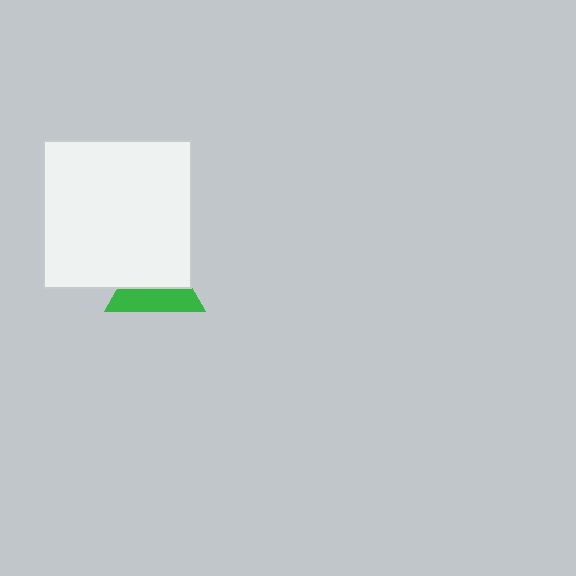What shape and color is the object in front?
The object in front is a white square.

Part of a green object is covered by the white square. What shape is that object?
It is a triangle.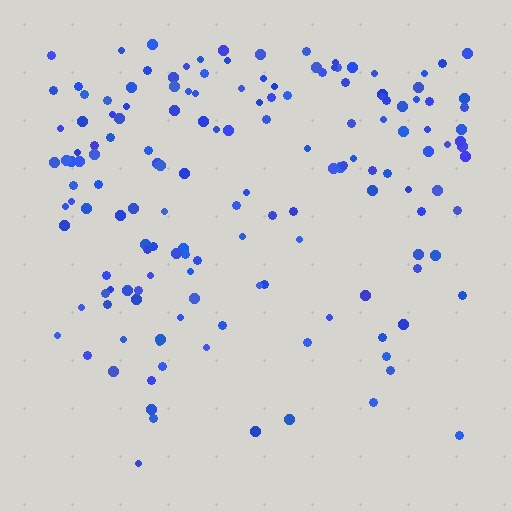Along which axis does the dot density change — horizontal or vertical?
Vertical.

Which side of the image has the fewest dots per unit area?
The bottom.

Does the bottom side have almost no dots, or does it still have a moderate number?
Still a moderate number, just noticeably fewer than the top.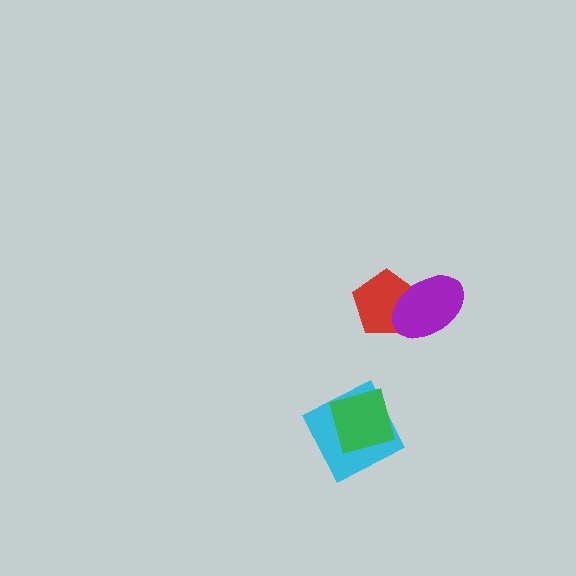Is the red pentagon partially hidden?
Yes, it is partially covered by another shape.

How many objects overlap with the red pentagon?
1 object overlaps with the red pentagon.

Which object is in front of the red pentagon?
The purple ellipse is in front of the red pentagon.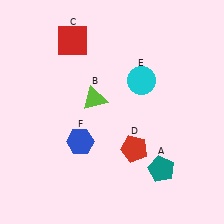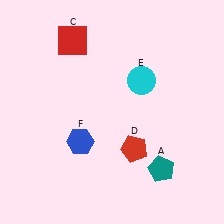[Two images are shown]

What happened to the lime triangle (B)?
The lime triangle (B) was removed in Image 2. It was in the top-left area of Image 1.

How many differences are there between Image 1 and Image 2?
There is 1 difference between the two images.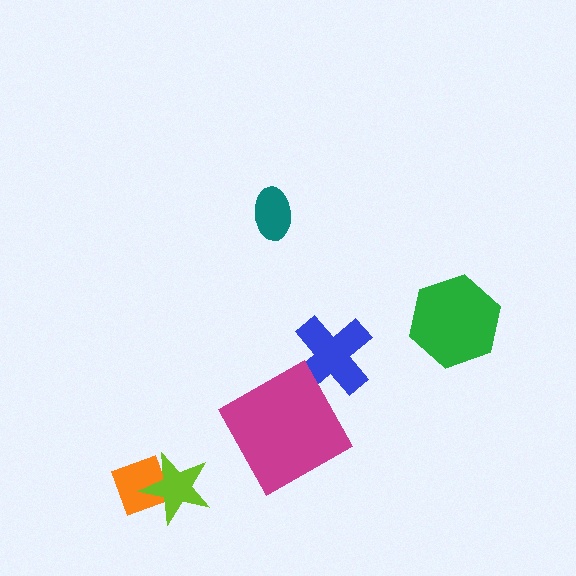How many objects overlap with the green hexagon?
0 objects overlap with the green hexagon.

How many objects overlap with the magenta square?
0 objects overlap with the magenta square.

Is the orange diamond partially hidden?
Yes, it is partially covered by another shape.